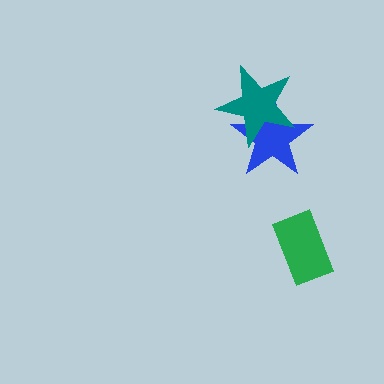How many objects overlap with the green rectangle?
0 objects overlap with the green rectangle.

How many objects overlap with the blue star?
1 object overlaps with the blue star.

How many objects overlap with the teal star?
1 object overlaps with the teal star.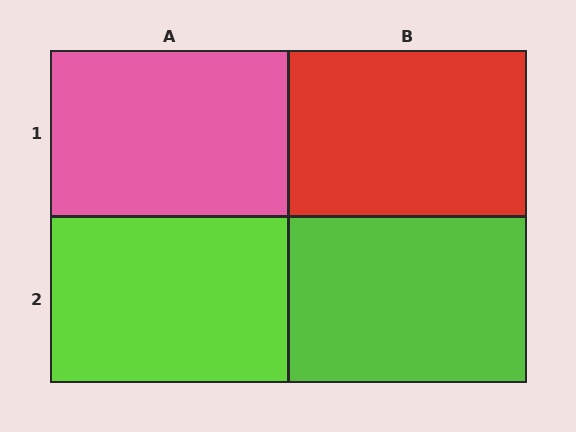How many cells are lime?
2 cells are lime.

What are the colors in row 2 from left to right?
Lime, lime.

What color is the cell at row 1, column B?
Red.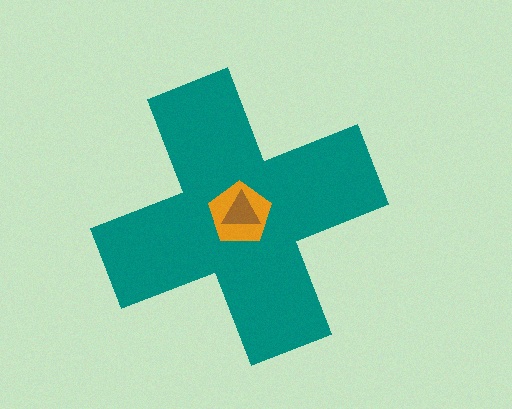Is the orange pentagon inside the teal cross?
Yes.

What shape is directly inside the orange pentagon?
The brown triangle.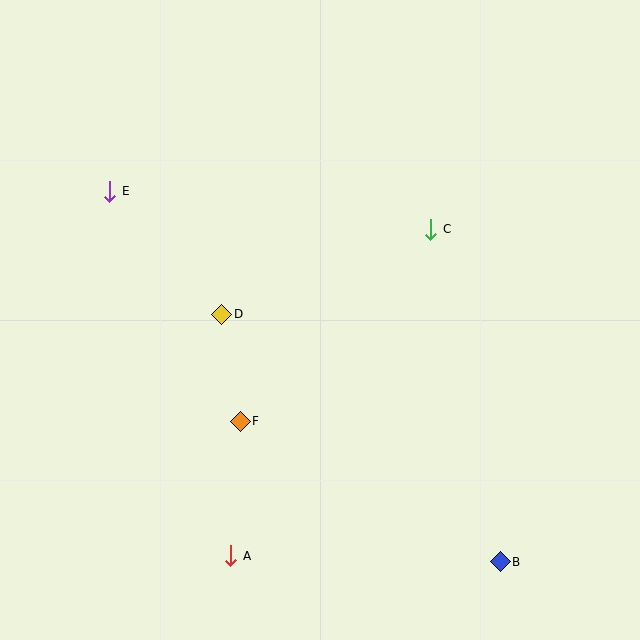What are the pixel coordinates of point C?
Point C is at (431, 229).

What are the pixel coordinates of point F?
Point F is at (240, 421).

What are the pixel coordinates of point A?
Point A is at (231, 556).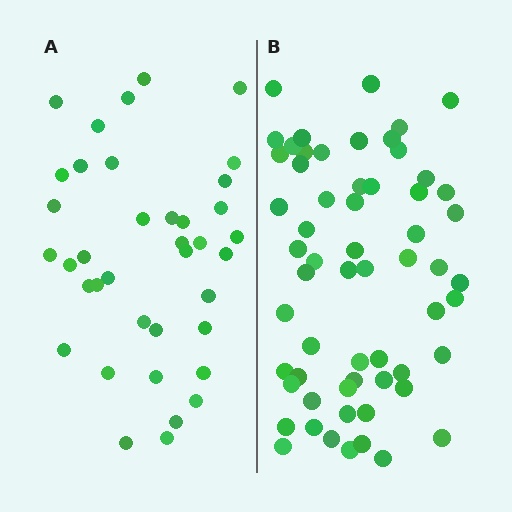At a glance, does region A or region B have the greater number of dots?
Region B (the right region) has more dots.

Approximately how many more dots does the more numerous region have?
Region B has approximately 20 more dots than region A.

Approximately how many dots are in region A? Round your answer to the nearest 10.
About 40 dots. (The exact count is 38, which rounds to 40.)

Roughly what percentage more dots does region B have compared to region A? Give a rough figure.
About 60% more.